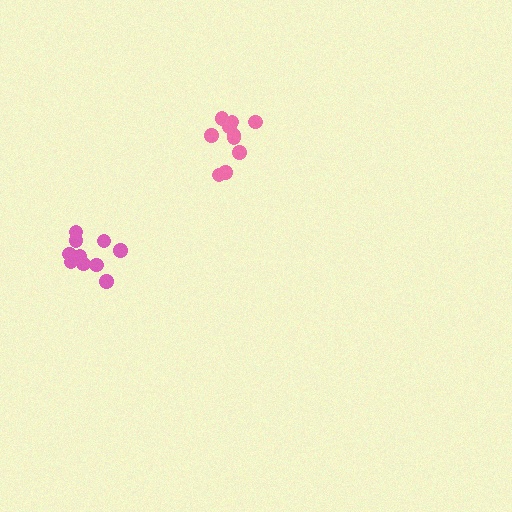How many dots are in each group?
Group 1: 10 dots, Group 2: 10 dots (20 total).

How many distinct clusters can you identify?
There are 2 distinct clusters.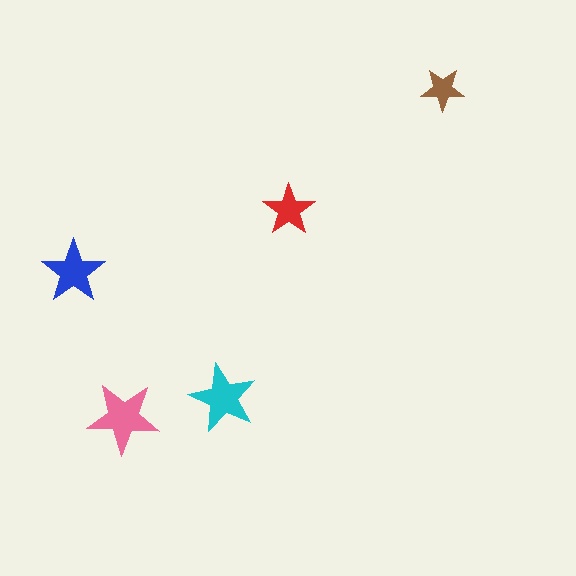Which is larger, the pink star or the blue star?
The pink one.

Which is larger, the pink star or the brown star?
The pink one.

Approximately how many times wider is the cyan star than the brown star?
About 1.5 times wider.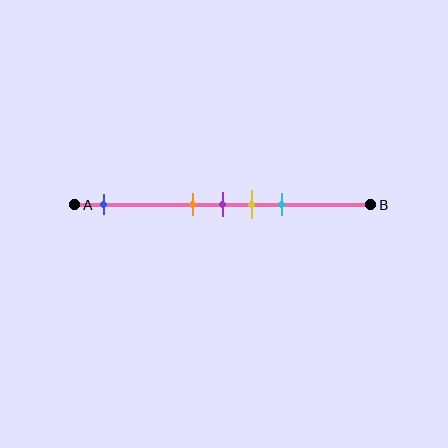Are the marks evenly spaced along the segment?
No, the marks are not evenly spaced.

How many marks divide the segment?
There are 5 marks dividing the segment.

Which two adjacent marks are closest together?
The orange and purple marks are the closest adjacent pair.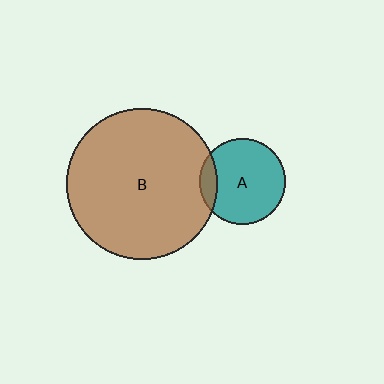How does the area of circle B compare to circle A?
Approximately 3.1 times.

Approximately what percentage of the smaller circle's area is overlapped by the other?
Approximately 15%.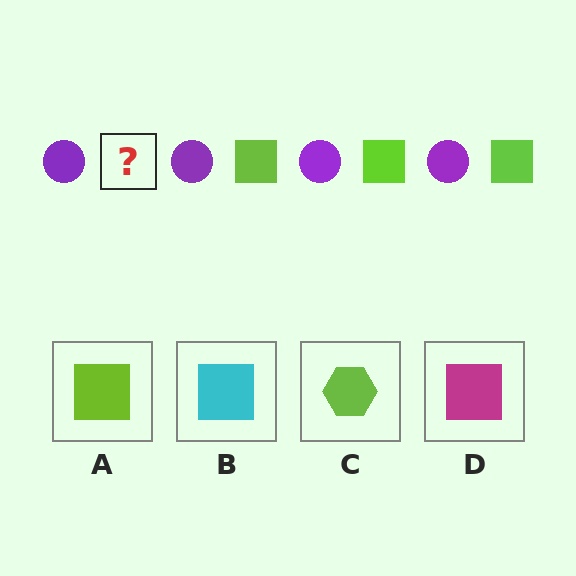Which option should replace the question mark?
Option A.